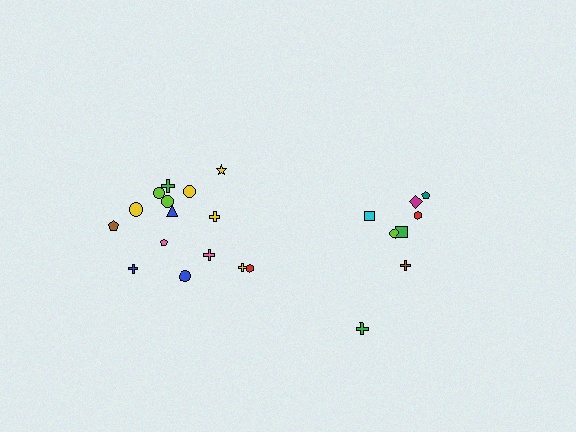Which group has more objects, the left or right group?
The left group.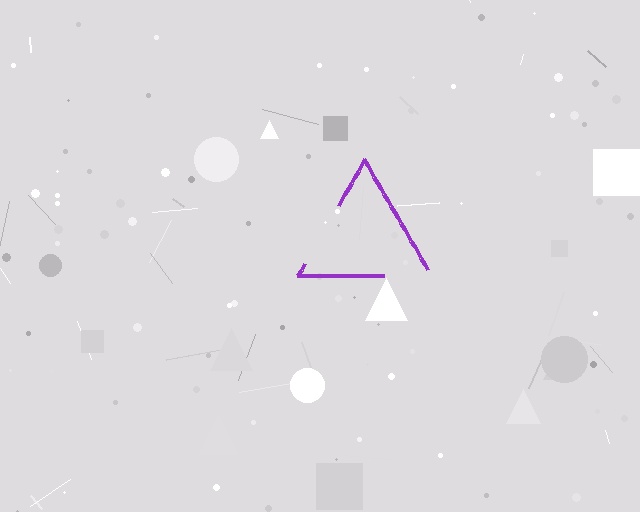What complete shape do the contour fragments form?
The contour fragments form a triangle.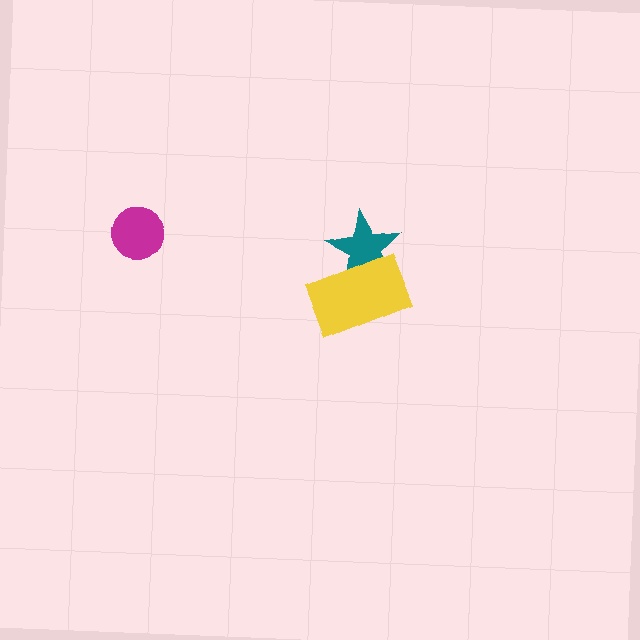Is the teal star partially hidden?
Yes, it is partially covered by another shape.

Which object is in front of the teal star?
The yellow rectangle is in front of the teal star.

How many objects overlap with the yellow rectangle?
1 object overlaps with the yellow rectangle.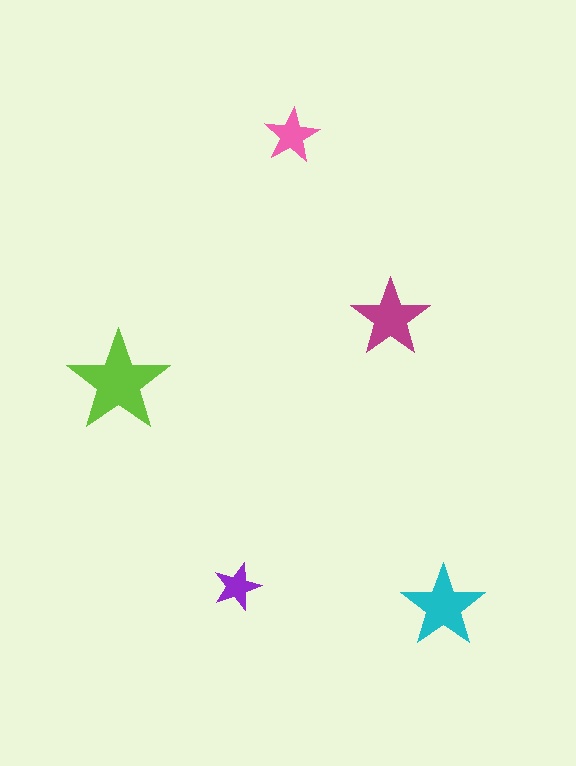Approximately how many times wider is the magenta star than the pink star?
About 1.5 times wider.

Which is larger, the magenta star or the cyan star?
The cyan one.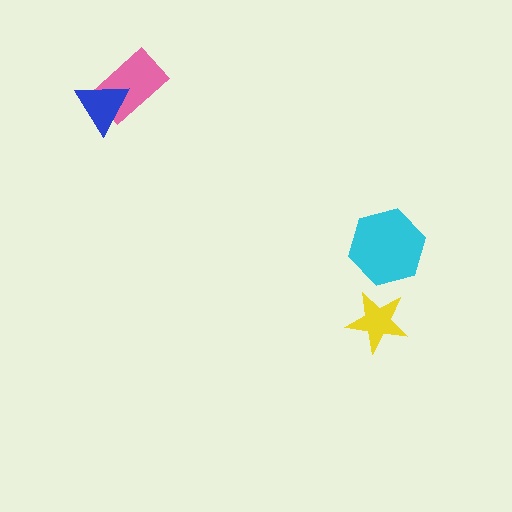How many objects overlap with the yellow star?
0 objects overlap with the yellow star.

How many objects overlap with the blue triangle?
1 object overlaps with the blue triangle.